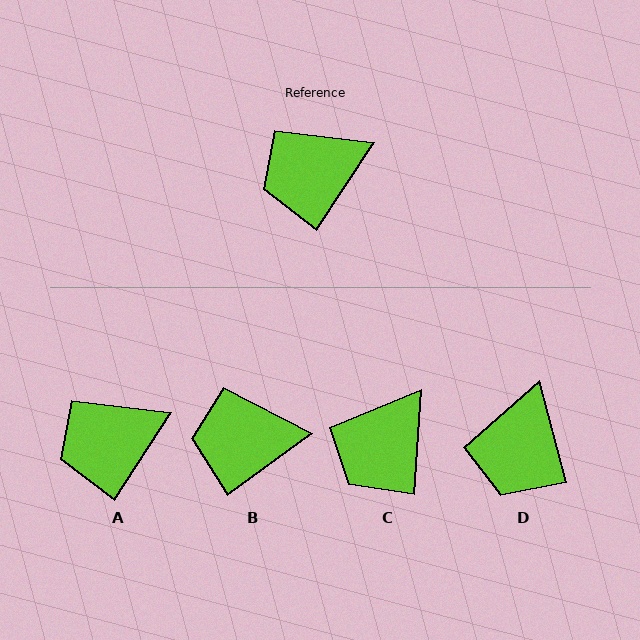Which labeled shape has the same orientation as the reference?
A.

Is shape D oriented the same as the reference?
No, it is off by about 48 degrees.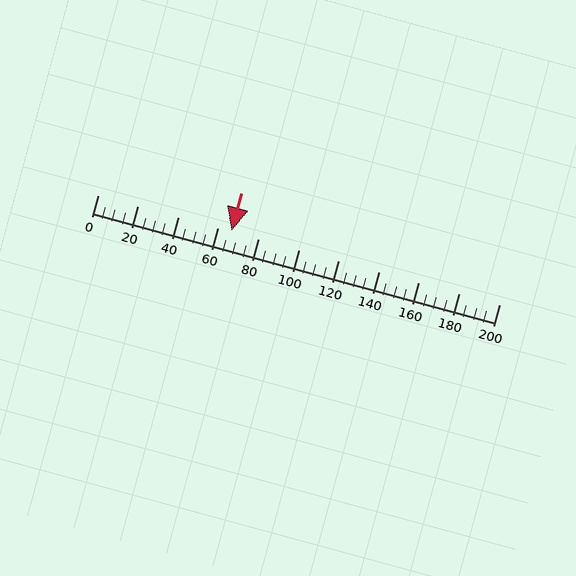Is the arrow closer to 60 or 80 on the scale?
The arrow is closer to 60.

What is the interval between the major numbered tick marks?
The major tick marks are spaced 20 units apart.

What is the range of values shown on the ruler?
The ruler shows values from 0 to 200.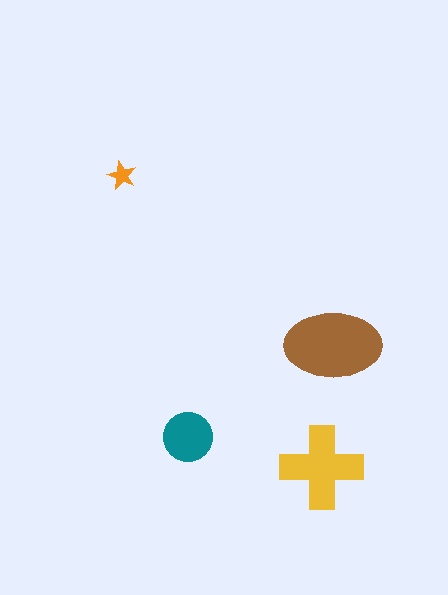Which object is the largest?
The brown ellipse.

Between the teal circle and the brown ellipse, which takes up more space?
The brown ellipse.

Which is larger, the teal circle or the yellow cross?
The yellow cross.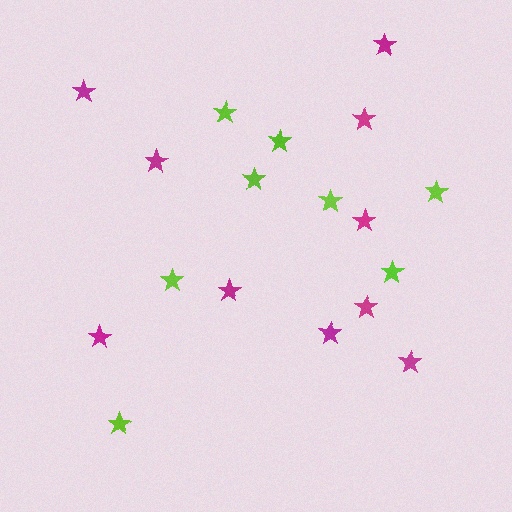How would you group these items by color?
There are 2 groups: one group of magenta stars (10) and one group of lime stars (8).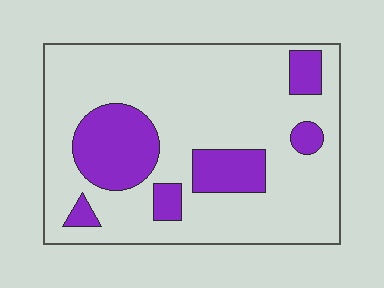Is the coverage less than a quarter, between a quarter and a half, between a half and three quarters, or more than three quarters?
Less than a quarter.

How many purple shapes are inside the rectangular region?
6.